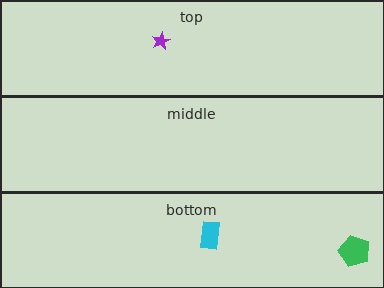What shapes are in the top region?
The purple star.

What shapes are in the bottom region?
The green pentagon, the cyan rectangle.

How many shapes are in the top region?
1.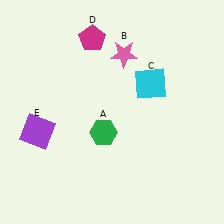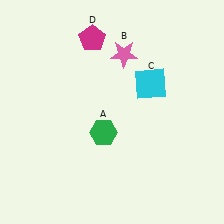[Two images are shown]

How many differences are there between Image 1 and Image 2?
There is 1 difference between the two images.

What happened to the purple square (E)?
The purple square (E) was removed in Image 2. It was in the bottom-left area of Image 1.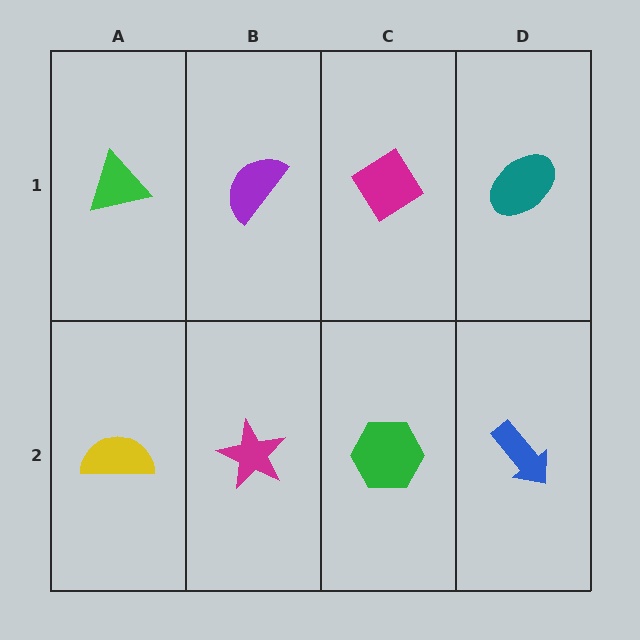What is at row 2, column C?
A green hexagon.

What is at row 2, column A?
A yellow semicircle.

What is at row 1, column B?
A purple semicircle.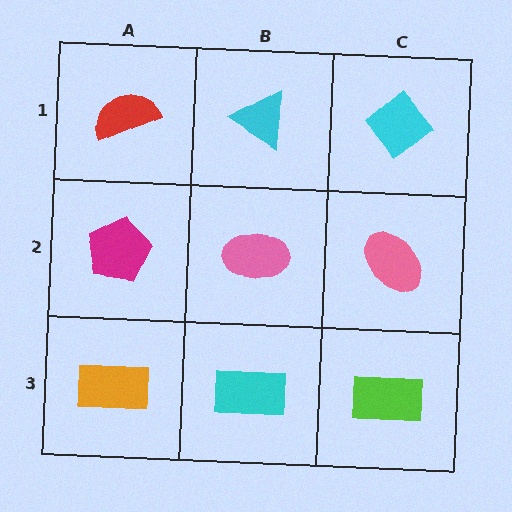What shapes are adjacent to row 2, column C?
A cyan diamond (row 1, column C), a lime rectangle (row 3, column C), a pink ellipse (row 2, column B).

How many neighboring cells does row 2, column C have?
3.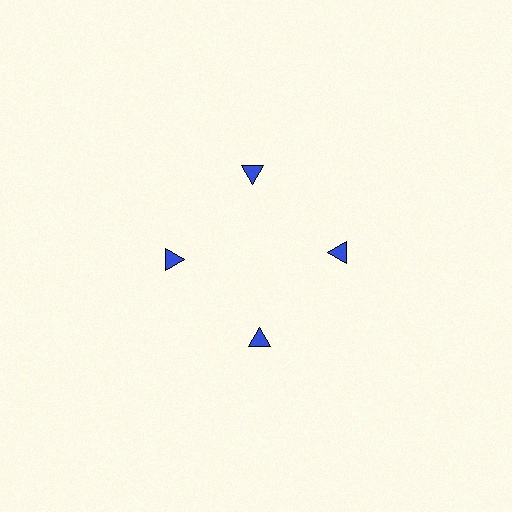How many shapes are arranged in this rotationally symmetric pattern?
There are 4 shapes, arranged in 4 groups of 1.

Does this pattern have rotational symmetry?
Yes, this pattern has 4-fold rotational symmetry. It looks the same after rotating 90 degrees around the center.